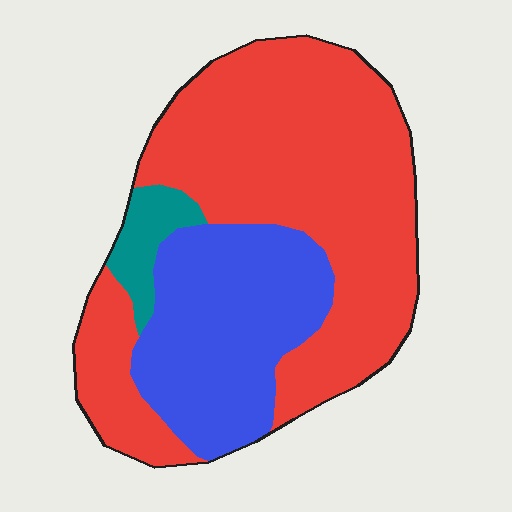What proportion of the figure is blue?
Blue takes up about one third (1/3) of the figure.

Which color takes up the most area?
Red, at roughly 65%.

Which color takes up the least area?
Teal, at roughly 5%.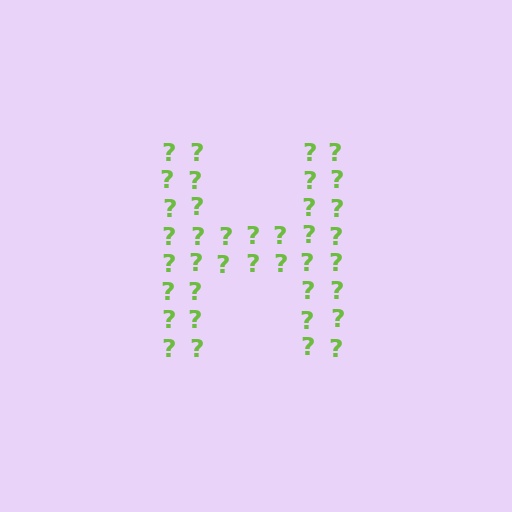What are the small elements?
The small elements are question marks.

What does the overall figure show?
The overall figure shows the letter H.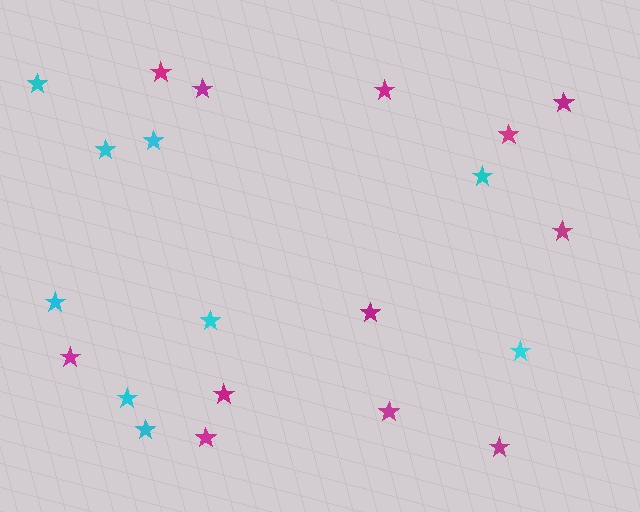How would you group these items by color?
There are 2 groups: one group of cyan stars (9) and one group of magenta stars (12).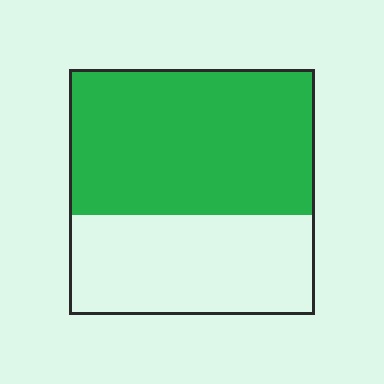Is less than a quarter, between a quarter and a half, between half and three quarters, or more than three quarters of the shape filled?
Between half and three quarters.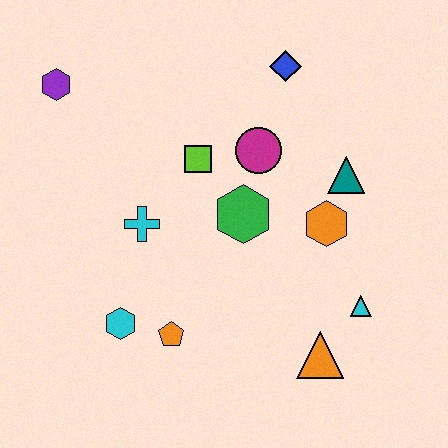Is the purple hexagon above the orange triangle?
Yes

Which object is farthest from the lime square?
The orange triangle is farthest from the lime square.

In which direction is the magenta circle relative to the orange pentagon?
The magenta circle is above the orange pentagon.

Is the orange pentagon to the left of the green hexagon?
Yes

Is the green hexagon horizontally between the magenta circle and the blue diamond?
No